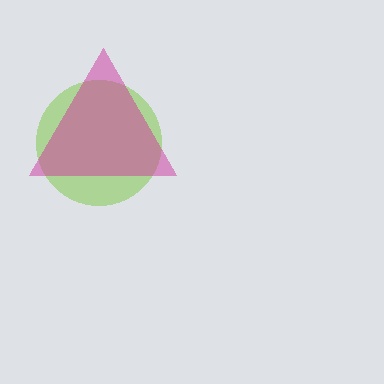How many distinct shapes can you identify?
There are 2 distinct shapes: a lime circle, a magenta triangle.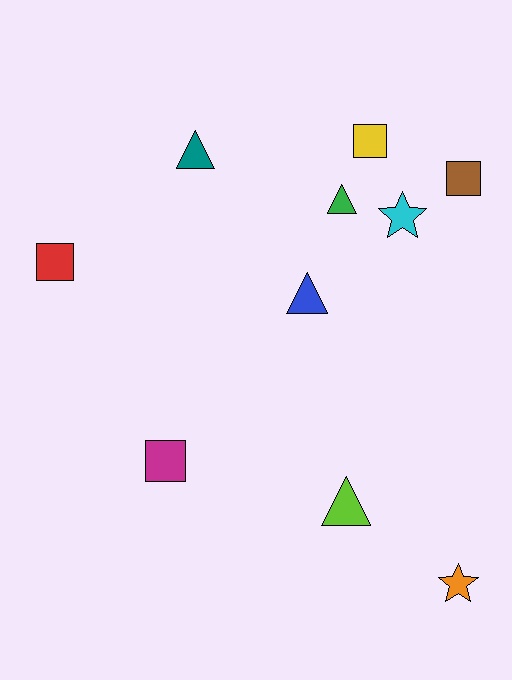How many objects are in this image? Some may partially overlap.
There are 10 objects.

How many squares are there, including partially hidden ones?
There are 4 squares.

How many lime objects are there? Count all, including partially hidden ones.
There is 1 lime object.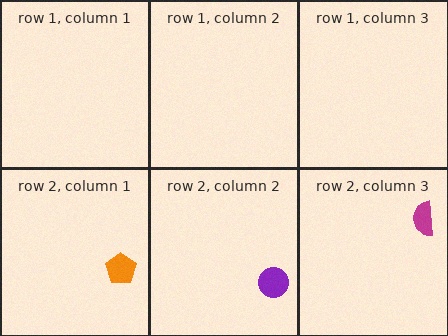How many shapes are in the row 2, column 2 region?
1.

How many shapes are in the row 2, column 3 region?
1.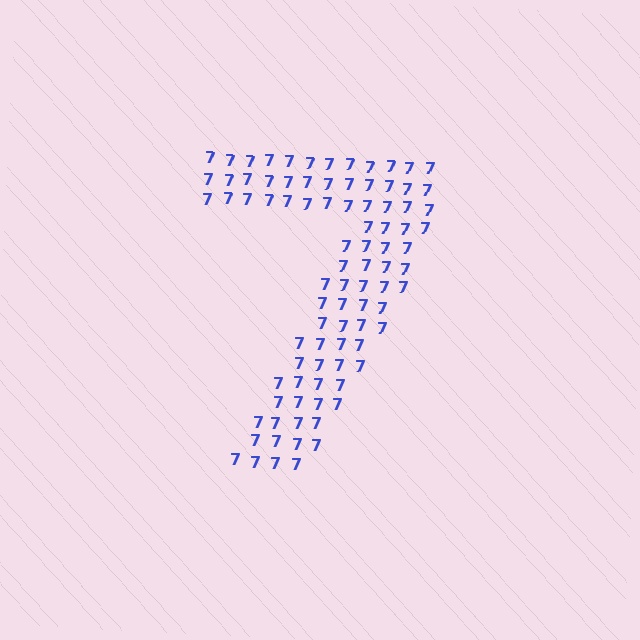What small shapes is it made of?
It is made of small digit 7's.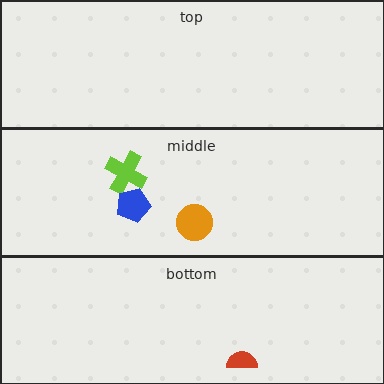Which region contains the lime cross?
The middle region.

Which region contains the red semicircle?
The bottom region.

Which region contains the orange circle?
The middle region.